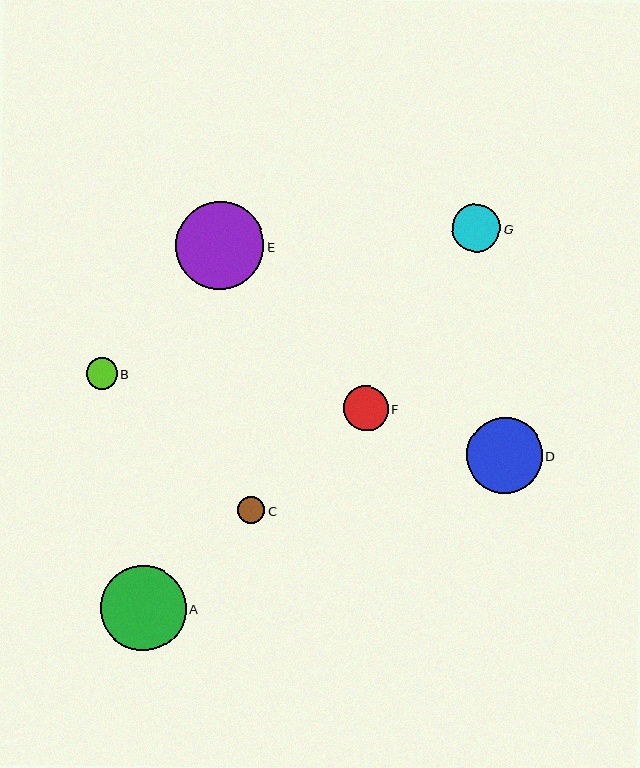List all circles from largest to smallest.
From largest to smallest: E, A, D, G, F, B, C.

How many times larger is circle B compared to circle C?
Circle B is approximately 1.1 times the size of circle C.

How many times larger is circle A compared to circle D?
Circle A is approximately 1.1 times the size of circle D.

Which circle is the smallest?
Circle C is the smallest with a size of approximately 27 pixels.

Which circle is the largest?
Circle E is the largest with a size of approximately 88 pixels.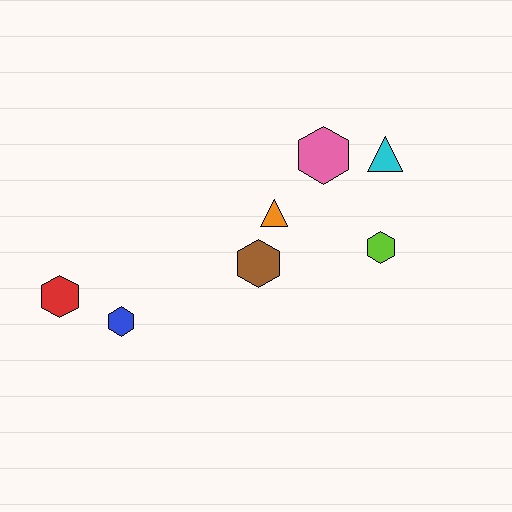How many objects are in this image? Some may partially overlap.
There are 7 objects.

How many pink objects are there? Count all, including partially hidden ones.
There is 1 pink object.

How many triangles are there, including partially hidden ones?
There are 2 triangles.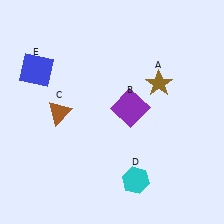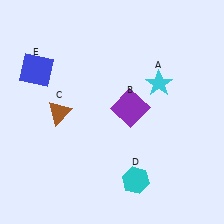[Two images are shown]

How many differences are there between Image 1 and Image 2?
There is 1 difference between the two images.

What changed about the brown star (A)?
In Image 1, A is brown. In Image 2, it changed to cyan.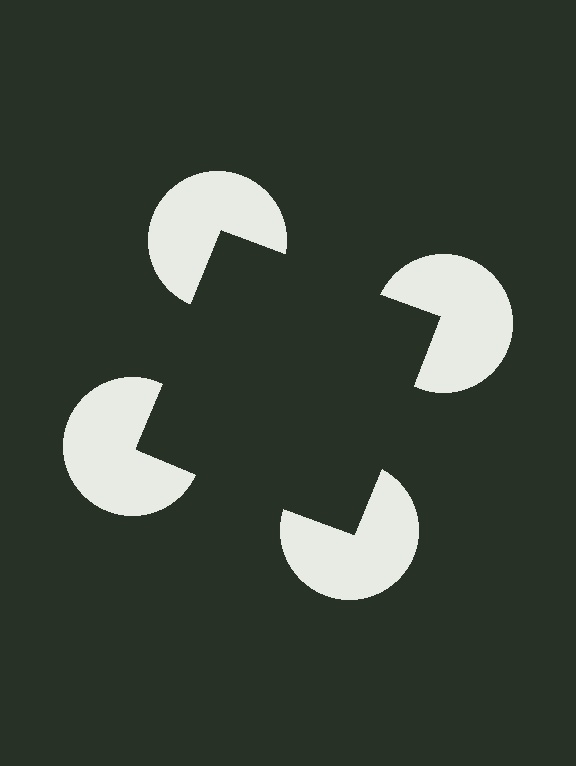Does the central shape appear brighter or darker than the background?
It typically appears slightly darker than the background, even though no actual brightness change is drawn.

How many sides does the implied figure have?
4 sides.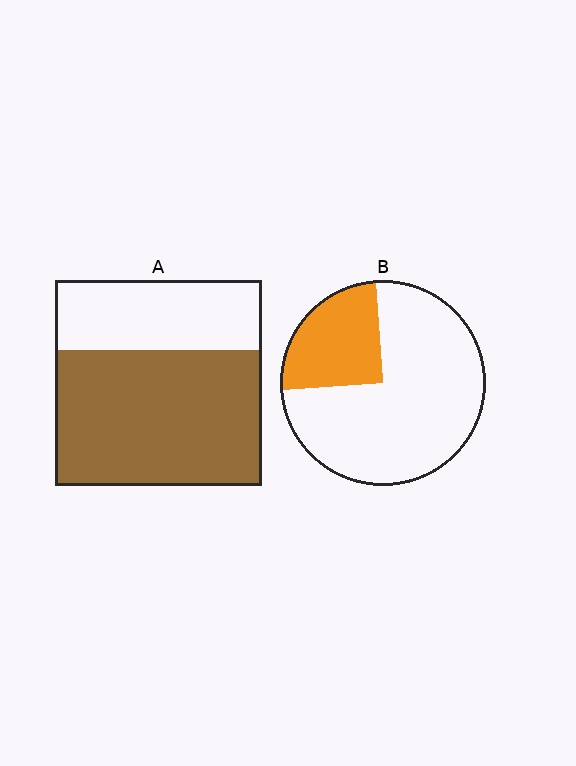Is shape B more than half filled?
No.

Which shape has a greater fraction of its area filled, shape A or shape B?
Shape A.